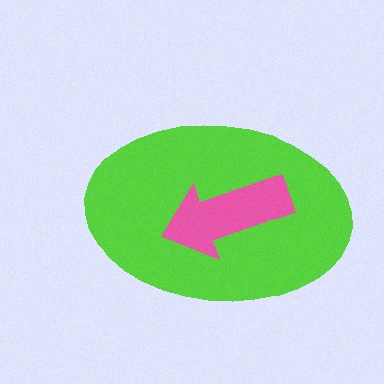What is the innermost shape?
The pink arrow.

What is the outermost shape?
The lime ellipse.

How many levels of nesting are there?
2.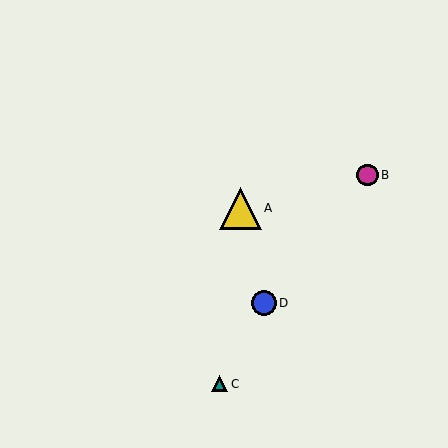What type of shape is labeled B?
Shape B is a magenta circle.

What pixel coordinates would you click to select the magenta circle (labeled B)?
Click at (368, 175) to select the magenta circle B.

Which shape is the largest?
The yellow triangle (labeled A) is the largest.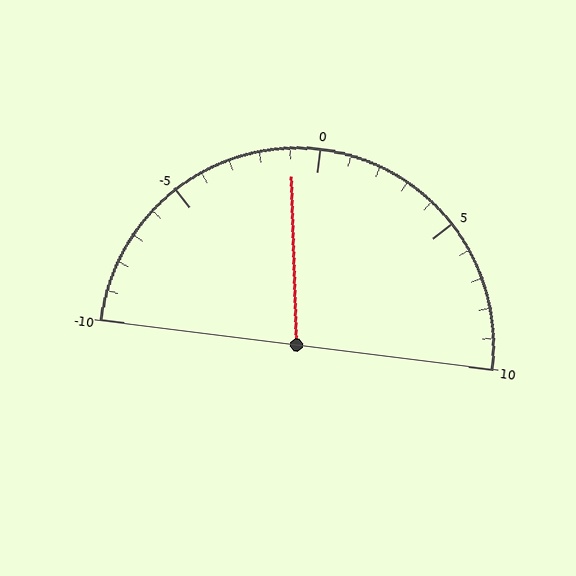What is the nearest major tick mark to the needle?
The nearest major tick mark is 0.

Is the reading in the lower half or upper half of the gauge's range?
The reading is in the lower half of the range (-10 to 10).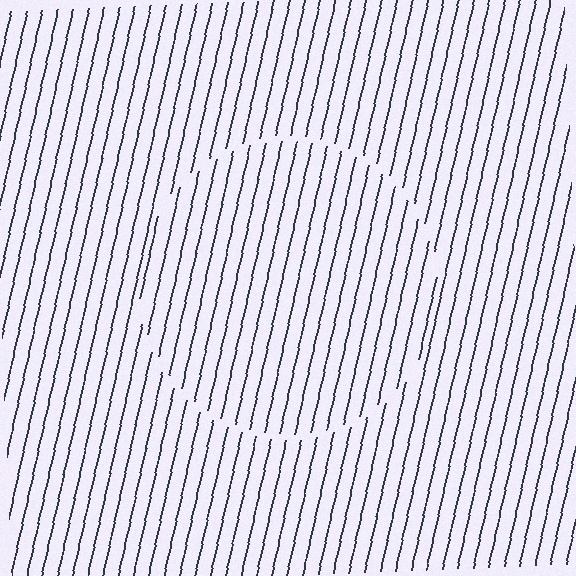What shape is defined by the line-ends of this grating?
An illusory circle. The interior of the shape contains the same grating, shifted by half a period — the contour is defined by the phase discontinuity where line-ends from the inner and outer gratings abut.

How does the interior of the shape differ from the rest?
The interior of the shape contains the same grating, shifted by half a period — the contour is defined by the phase discontinuity where line-ends from the inner and outer gratings abut.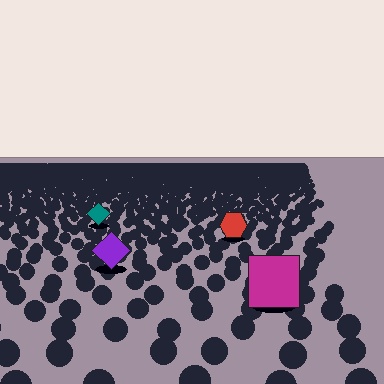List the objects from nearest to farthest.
From nearest to farthest: the magenta square, the purple diamond, the red hexagon, the teal diamond.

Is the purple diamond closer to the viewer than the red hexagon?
Yes. The purple diamond is closer — you can tell from the texture gradient: the ground texture is coarser near it.